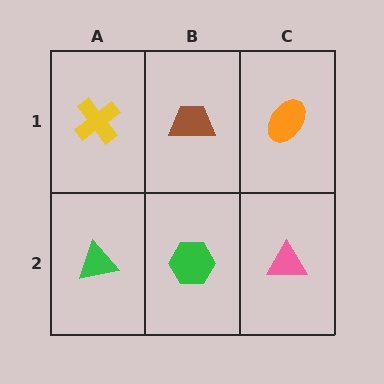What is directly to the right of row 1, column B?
An orange ellipse.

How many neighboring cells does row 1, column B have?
3.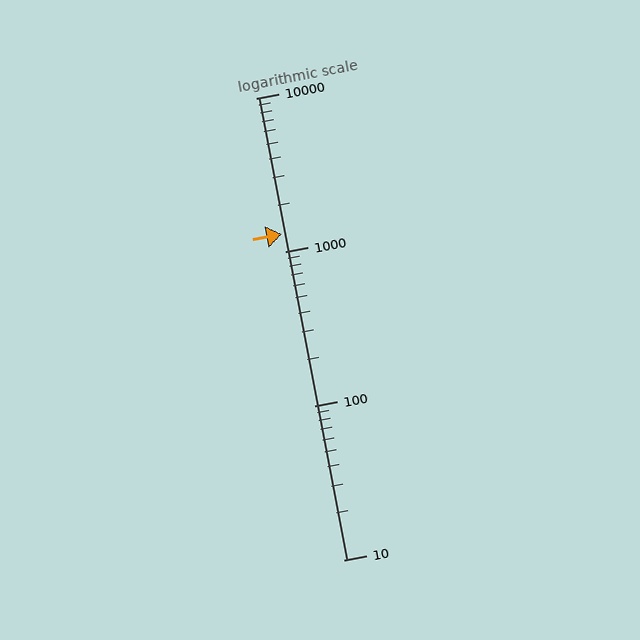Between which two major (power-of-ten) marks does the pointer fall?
The pointer is between 1000 and 10000.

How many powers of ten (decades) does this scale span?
The scale spans 3 decades, from 10 to 10000.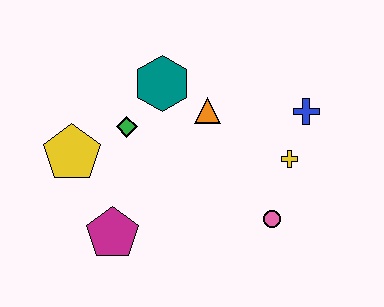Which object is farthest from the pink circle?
The yellow pentagon is farthest from the pink circle.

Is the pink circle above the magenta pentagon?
Yes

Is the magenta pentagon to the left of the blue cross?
Yes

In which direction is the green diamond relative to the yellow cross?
The green diamond is to the left of the yellow cross.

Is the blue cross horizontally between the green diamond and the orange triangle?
No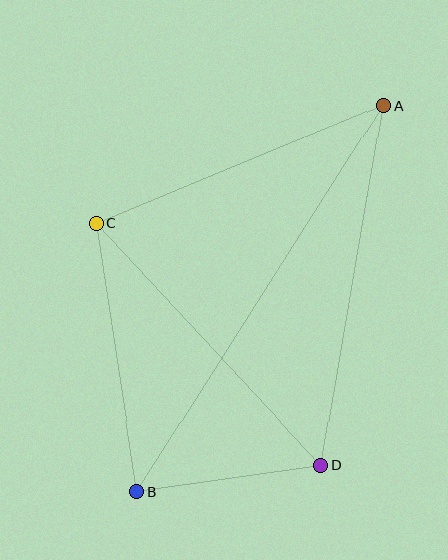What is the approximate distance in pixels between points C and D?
The distance between C and D is approximately 331 pixels.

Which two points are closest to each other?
Points B and D are closest to each other.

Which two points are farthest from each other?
Points A and B are farthest from each other.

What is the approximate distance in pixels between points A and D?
The distance between A and D is approximately 366 pixels.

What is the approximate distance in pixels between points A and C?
The distance between A and C is approximately 310 pixels.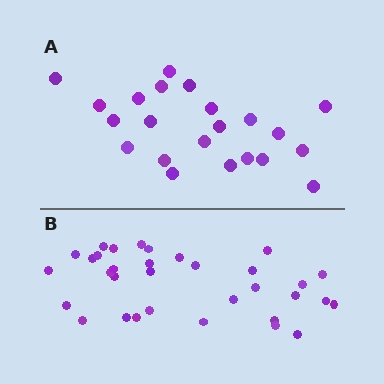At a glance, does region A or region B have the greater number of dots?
Region B (the bottom region) has more dots.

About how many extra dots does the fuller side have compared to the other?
Region B has roughly 12 or so more dots than region A.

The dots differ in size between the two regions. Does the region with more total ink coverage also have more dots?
No. Region A has more total ink coverage because its dots are larger, but region B actually contains more individual dots. Total area can be misleading — the number of items is what matters here.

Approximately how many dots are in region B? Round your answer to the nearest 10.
About 30 dots. (The exact count is 33, which rounds to 30.)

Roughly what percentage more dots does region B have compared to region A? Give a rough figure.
About 50% more.